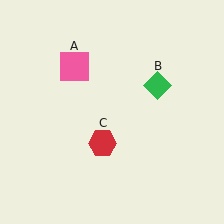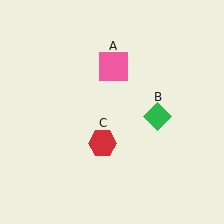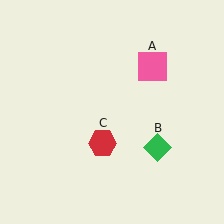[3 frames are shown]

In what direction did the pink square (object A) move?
The pink square (object A) moved right.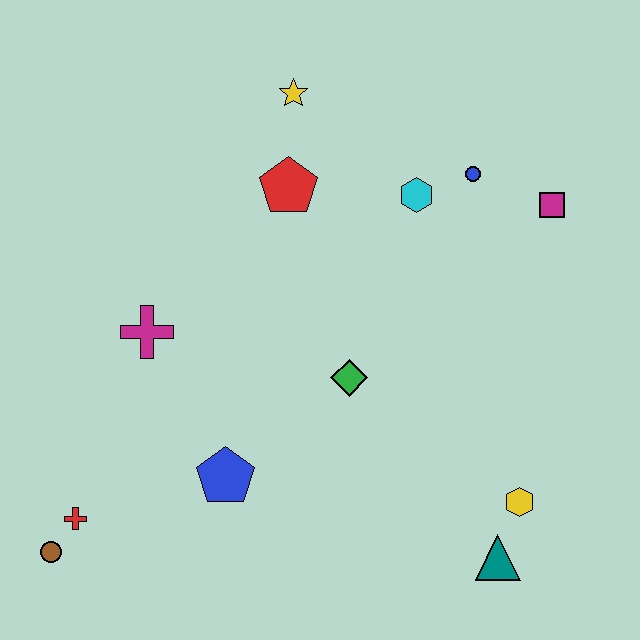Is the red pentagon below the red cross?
No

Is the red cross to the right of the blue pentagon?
No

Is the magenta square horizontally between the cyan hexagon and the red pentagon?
No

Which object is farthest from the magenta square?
The brown circle is farthest from the magenta square.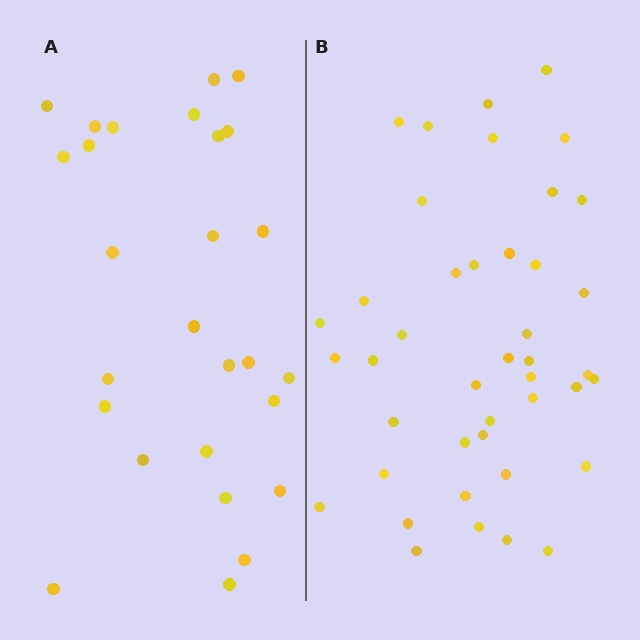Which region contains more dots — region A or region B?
Region B (the right region) has more dots.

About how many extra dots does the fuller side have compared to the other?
Region B has approximately 15 more dots than region A.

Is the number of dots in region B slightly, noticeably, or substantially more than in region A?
Region B has substantially more. The ratio is roughly 1.6 to 1.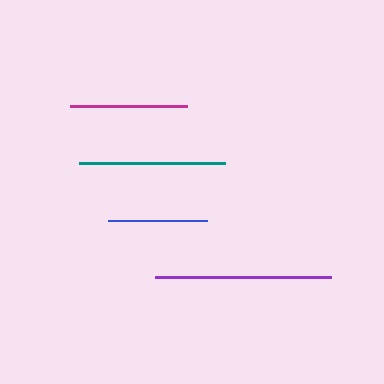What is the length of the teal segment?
The teal segment is approximately 146 pixels long.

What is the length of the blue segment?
The blue segment is approximately 99 pixels long.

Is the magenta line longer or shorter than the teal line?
The teal line is longer than the magenta line.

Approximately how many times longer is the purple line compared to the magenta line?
The purple line is approximately 1.5 times the length of the magenta line.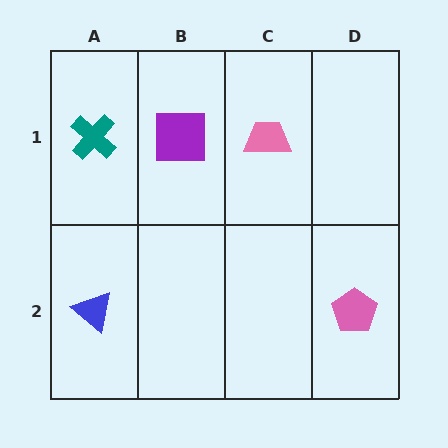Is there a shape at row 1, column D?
No, that cell is empty.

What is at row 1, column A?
A teal cross.